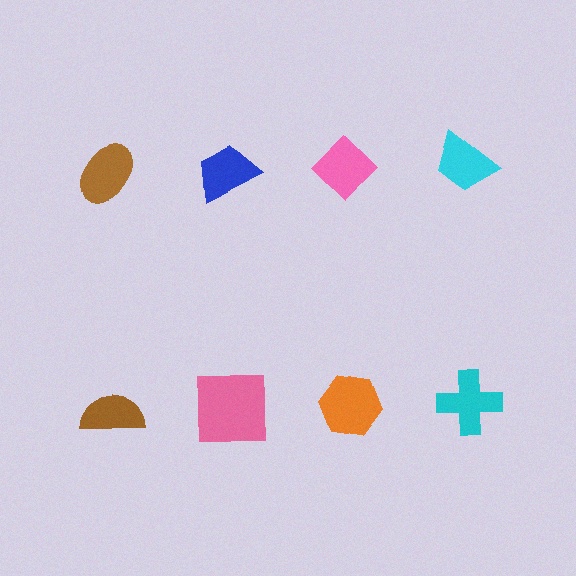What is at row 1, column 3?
A pink diamond.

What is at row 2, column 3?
An orange hexagon.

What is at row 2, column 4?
A cyan cross.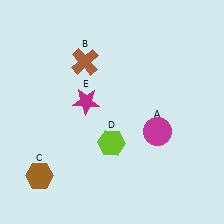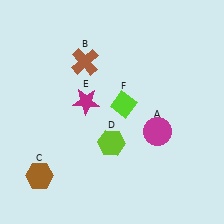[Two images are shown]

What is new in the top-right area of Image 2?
A lime diamond (F) was added in the top-right area of Image 2.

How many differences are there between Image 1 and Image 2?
There is 1 difference between the two images.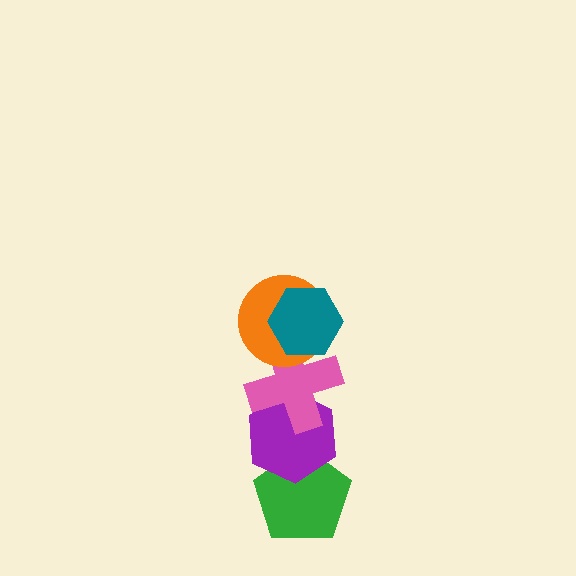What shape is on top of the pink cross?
The orange circle is on top of the pink cross.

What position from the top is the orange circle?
The orange circle is 2nd from the top.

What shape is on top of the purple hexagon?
The pink cross is on top of the purple hexagon.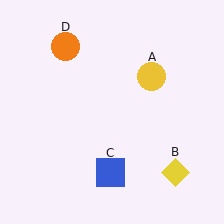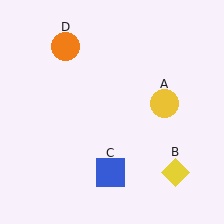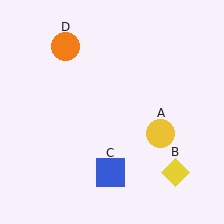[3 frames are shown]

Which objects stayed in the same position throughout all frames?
Yellow diamond (object B) and blue square (object C) and orange circle (object D) remained stationary.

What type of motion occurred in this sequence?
The yellow circle (object A) rotated clockwise around the center of the scene.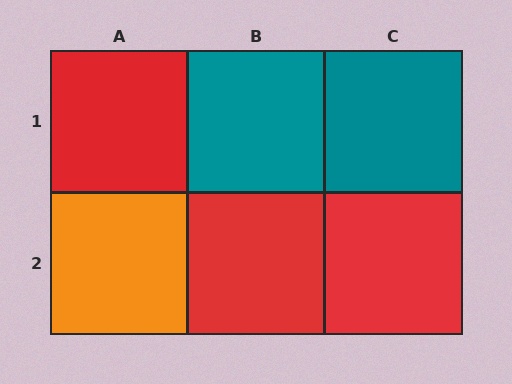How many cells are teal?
2 cells are teal.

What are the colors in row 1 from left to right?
Red, teal, teal.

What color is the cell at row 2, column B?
Red.